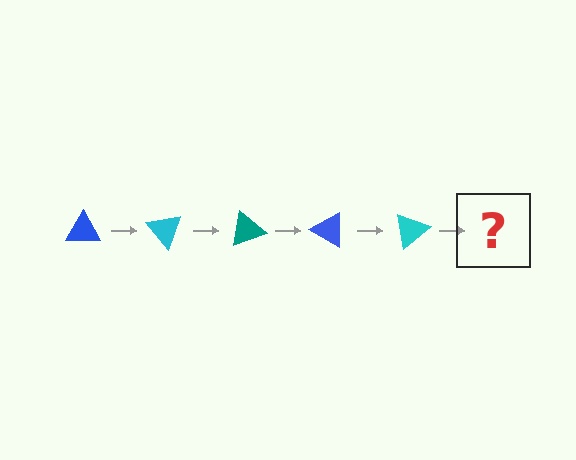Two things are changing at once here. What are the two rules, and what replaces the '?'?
The two rules are that it rotates 50 degrees each step and the color cycles through blue, cyan, and teal. The '?' should be a teal triangle, rotated 250 degrees from the start.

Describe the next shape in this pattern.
It should be a teal triangle, rotated 250 degrees from the start.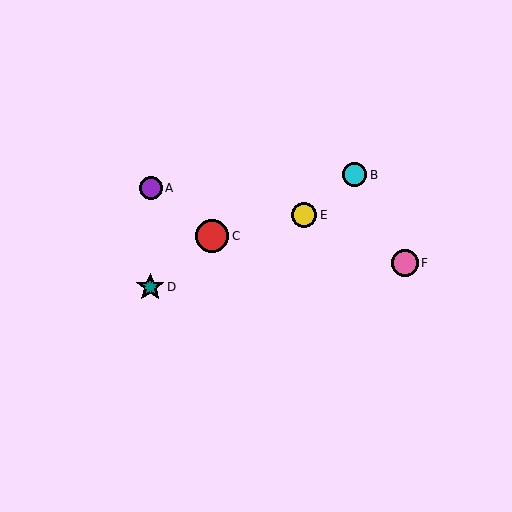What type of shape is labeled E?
Shape E is a yellow circle.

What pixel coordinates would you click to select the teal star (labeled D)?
Click at (150, 287) to select the teal star D.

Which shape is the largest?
The red circle (labeled C) is the largest.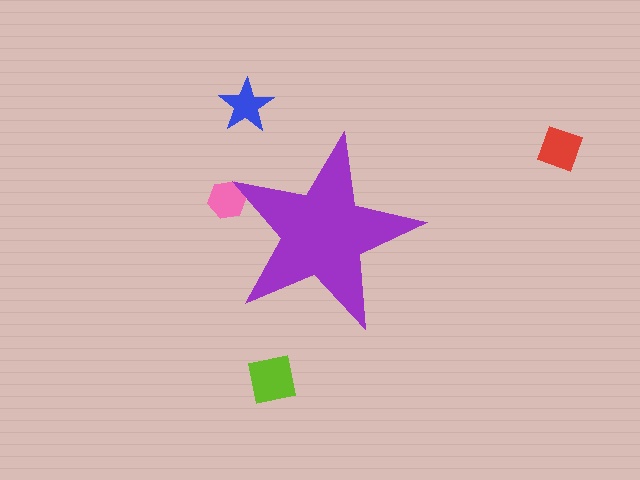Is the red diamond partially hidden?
No, the red diamond is fully visible.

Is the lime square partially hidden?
No, the lime square is fully visible.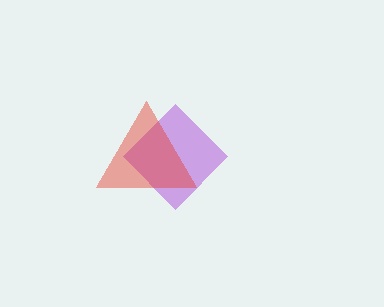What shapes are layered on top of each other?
The layered shapes are: a purple diamond, a red triangle.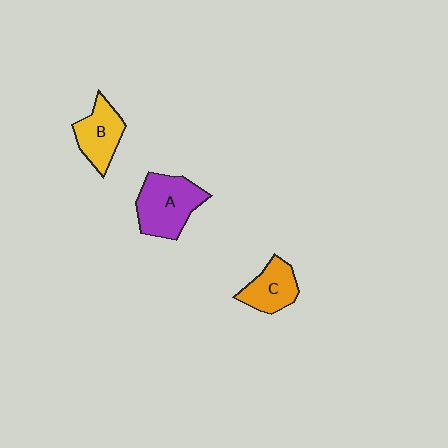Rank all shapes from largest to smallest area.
From largest to smallest: A (purple), B (yellow), C (orange).